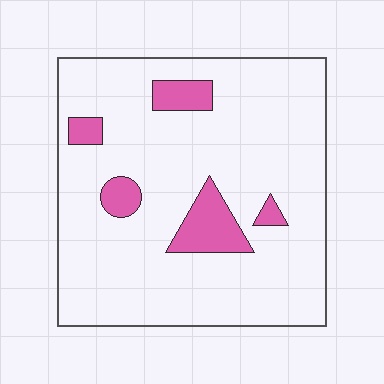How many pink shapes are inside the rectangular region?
5.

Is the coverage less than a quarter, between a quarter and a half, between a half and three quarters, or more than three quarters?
Less than a quarter.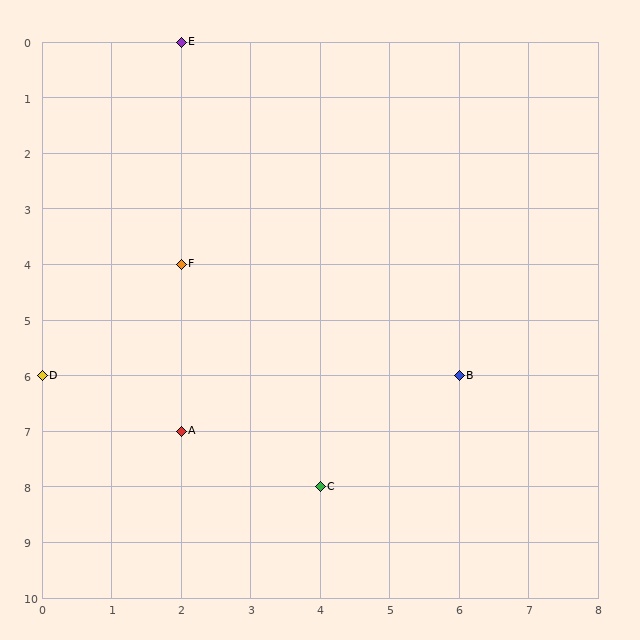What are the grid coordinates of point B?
Point B is at grid coordinates (6, 6).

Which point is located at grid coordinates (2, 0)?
Point E is at (2, 0).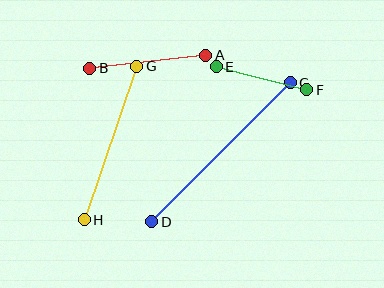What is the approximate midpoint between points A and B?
The midpoint is at approximately (148, 62) pixels.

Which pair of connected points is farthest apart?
Points C and D are farthest apart.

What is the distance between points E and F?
The distance is approximately 93 pixels.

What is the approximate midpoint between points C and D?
The midpoint is at approximately (221, 152) pixels.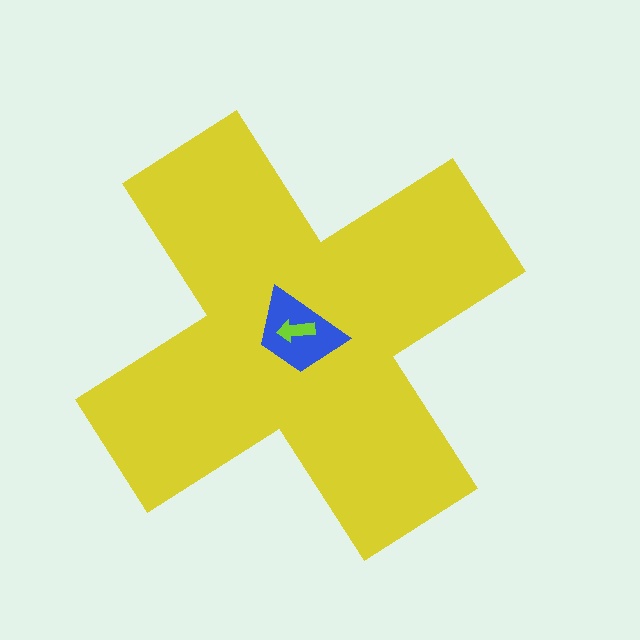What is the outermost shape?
The yellow cross.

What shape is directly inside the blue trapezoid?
The lime arrow.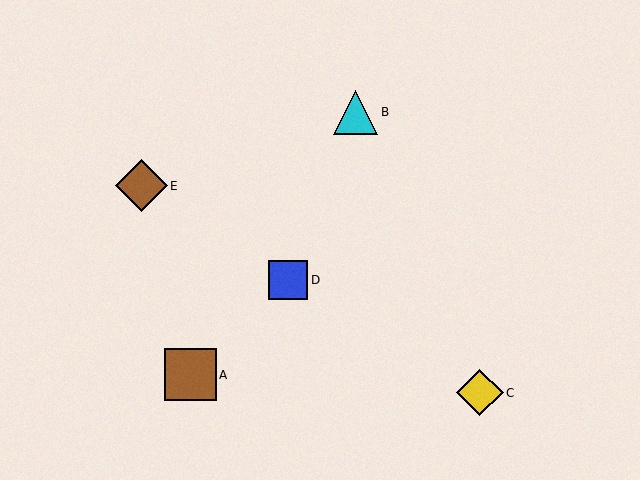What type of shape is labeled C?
Shape C is a yellow diamond.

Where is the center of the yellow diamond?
The center of the yellow diamond is at (480, 392).